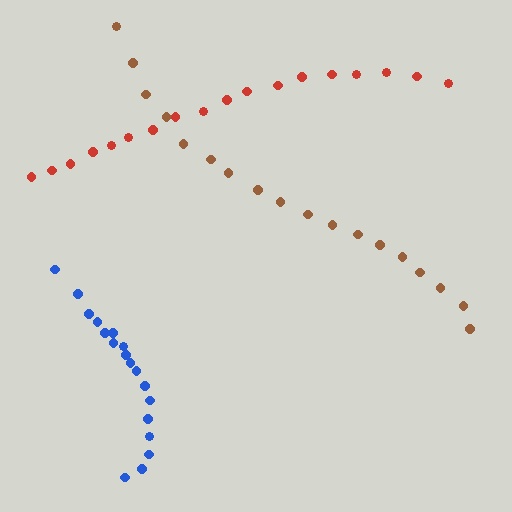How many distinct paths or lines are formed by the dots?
There are 3 distinct paths.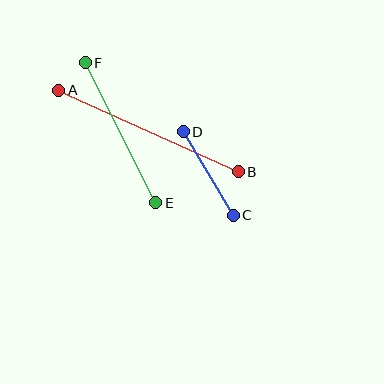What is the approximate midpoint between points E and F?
The midpoint is at approximately (121, 133) pixels.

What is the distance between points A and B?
The distance is approximately 197 pixels.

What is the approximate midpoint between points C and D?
The midpoint is at approximately (208, 174) pixels.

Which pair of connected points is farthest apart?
Points A and B are farthest apart.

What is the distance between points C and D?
The distance is approximately 97 pixels.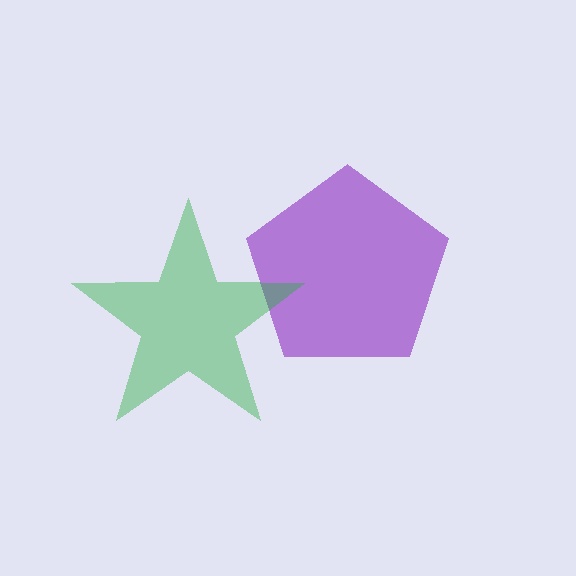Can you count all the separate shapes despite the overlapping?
Yes, there are 2 separate shapes.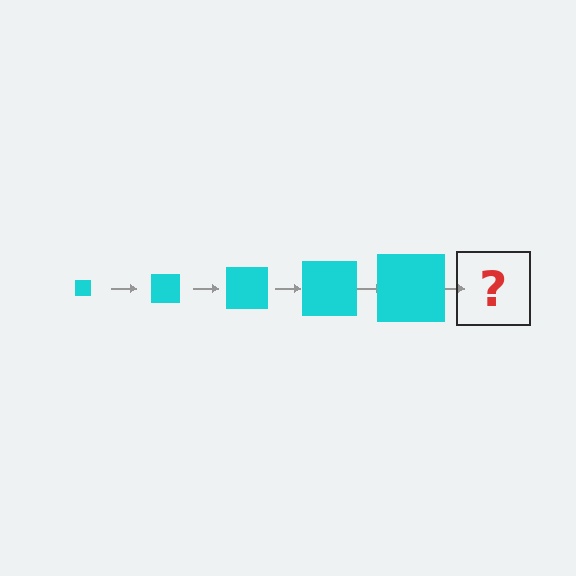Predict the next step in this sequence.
The next step is a cyan square, larger than the previous one.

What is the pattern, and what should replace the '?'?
The pattern is that the square gets progressively larger each step. The '?' should be a cyan square, larger than the previous one.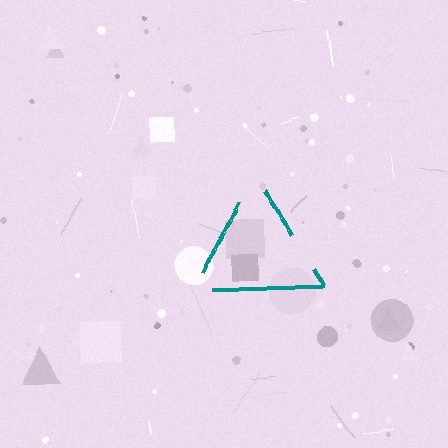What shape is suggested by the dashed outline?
The dashed outline suggests a triangle.